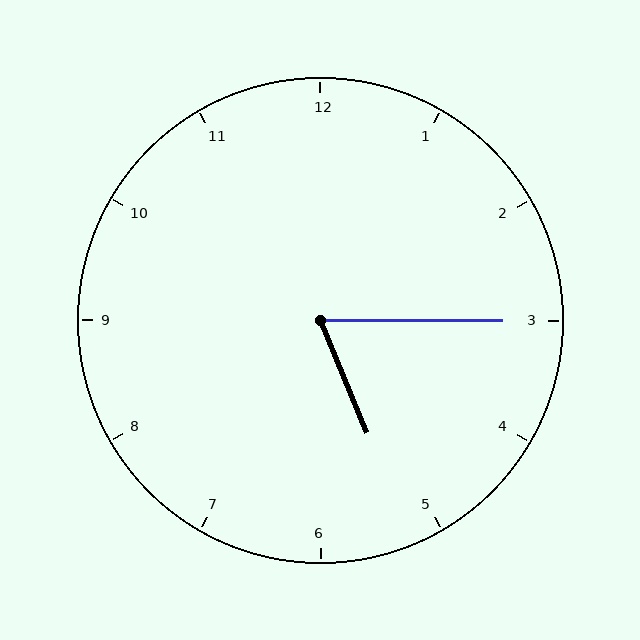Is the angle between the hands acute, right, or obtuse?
It is acute.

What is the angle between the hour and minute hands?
Approximately 68 degrees.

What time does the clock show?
5:15.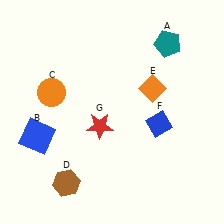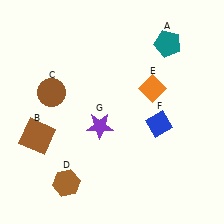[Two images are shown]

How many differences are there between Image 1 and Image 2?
There are 3 differences between the two images.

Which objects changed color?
B changed from blue to brown. C changed from orange to brown. G changed from red to purple.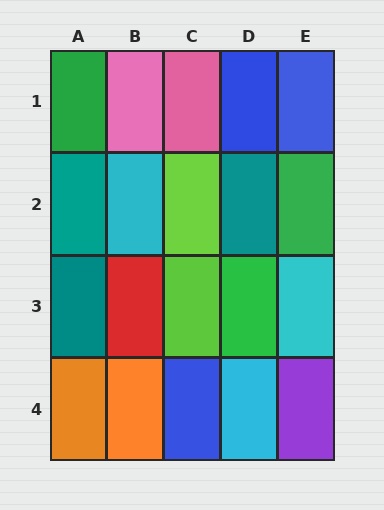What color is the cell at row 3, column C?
Lime.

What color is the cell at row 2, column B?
Cyan.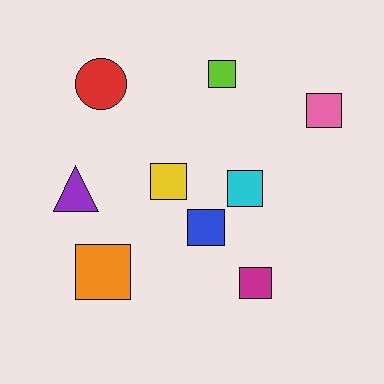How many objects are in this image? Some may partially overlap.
There are 9 objects.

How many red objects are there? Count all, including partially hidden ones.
There is 1 red object.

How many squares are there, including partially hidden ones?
There are 7 squares.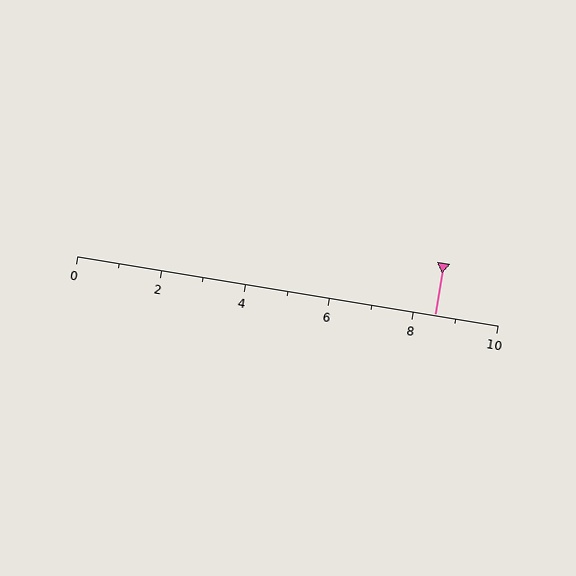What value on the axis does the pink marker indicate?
The marker indicates approximately 8.5.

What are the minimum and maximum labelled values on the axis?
The axis runs from 0 to 10.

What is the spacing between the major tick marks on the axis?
The major ticks are spaced 2 apart.